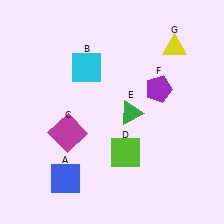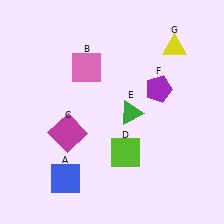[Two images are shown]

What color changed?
The square (B) changed from cyan in Image 1 to pink in Image 2.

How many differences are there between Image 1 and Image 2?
There is 1 difference between the two images.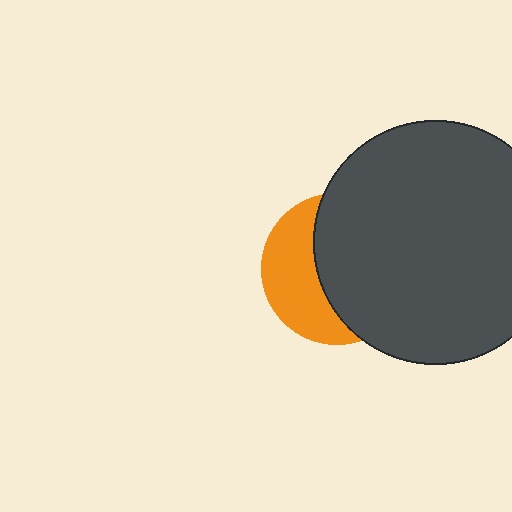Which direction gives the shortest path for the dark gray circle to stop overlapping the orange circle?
Moving right gives the shortest separation.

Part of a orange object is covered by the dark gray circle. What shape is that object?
It is a circle.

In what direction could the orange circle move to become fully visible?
The orange circle could move left. That would shift it out from behind the dark gray circle entirely.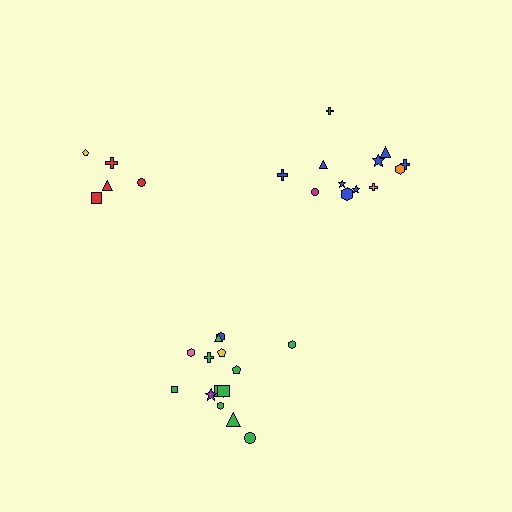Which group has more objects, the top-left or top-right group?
The top-right group.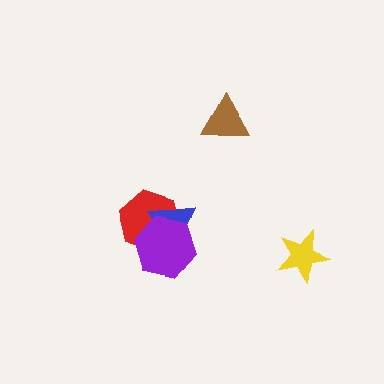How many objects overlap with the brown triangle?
0 objects overlap with the brown triangle.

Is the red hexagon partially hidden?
Yes, it is partially covered by another shape.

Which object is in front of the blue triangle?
The purple hexagon is in front of the blue triangle.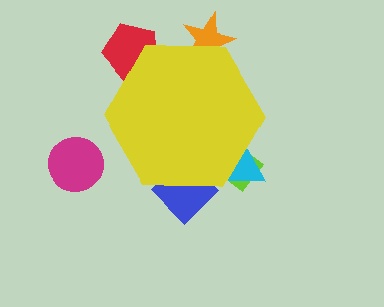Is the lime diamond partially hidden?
Yes, the lime diamond is partially hidden behind the yellow hexagon.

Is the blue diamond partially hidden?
Yes, the blue diamond is partially hidden behind the yellow hexagon.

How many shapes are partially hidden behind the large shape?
5 shapes are partially hidden.